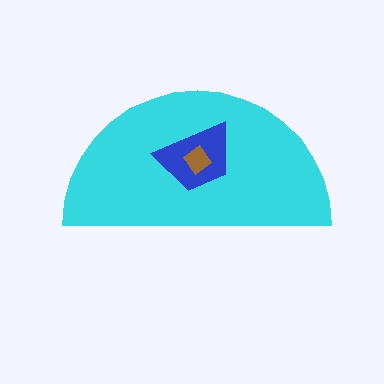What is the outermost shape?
The cyan semicircle.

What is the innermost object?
The brown diamond.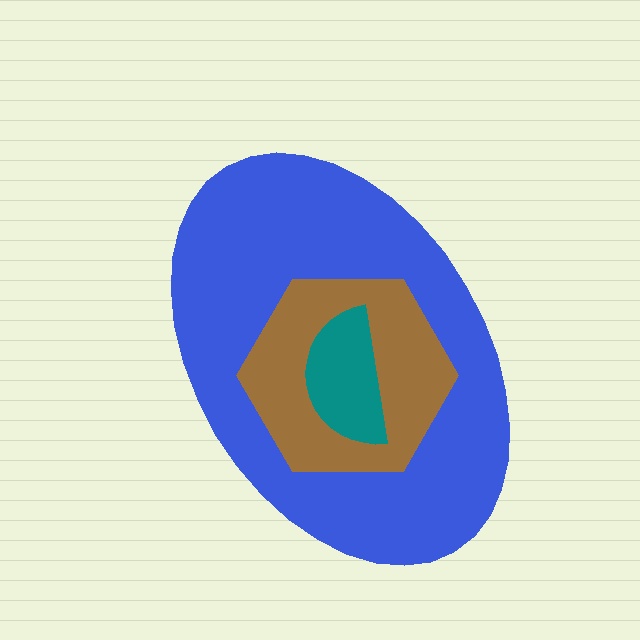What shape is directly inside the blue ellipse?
The brown hexagon.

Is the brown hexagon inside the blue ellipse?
Yes.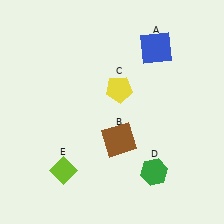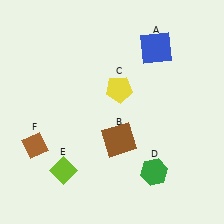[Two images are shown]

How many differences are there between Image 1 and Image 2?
There is 1 difference between the two images.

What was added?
A brown diamond (F) was added in Image 2.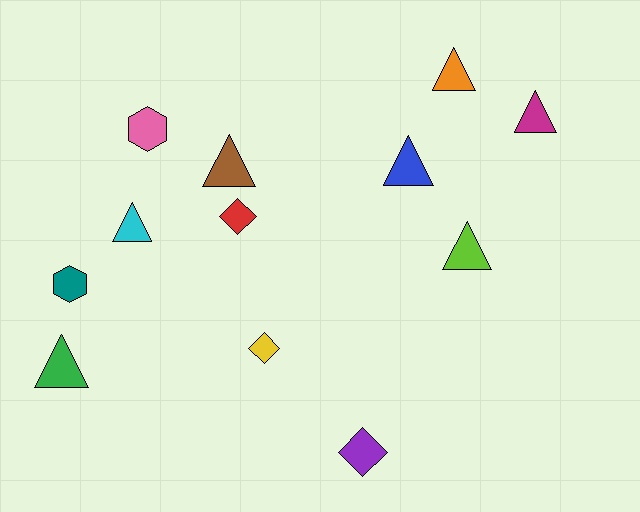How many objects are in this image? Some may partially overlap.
There are 12 objects.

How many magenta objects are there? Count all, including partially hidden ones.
There is 1 magenta object.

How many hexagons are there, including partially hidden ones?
There are 2 hexagons.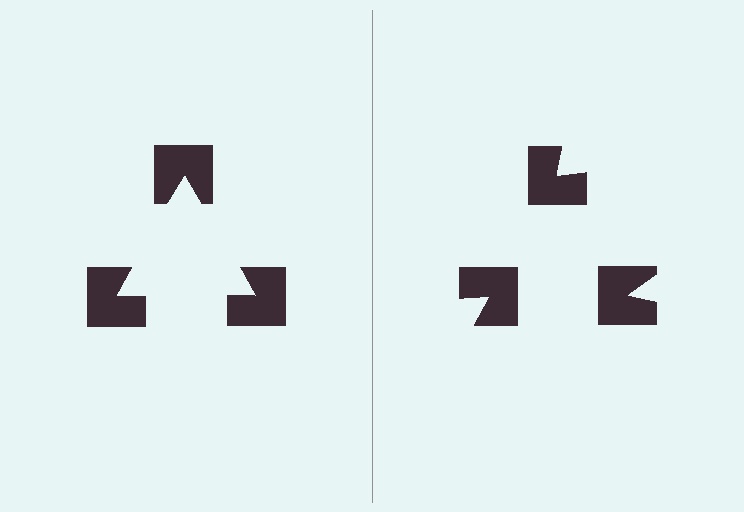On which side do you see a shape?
An illusory triangle appears on the left side. On the right side the wedge cuts are rotated, so no coherent shape forms.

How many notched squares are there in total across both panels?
6 — 3 on each side.